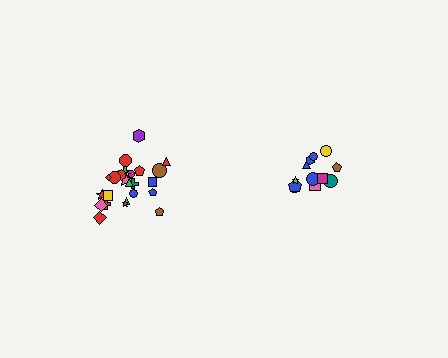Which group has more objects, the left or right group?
The left group.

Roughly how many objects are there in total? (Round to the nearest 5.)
Roughly 35 objects in total.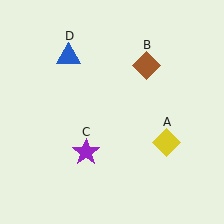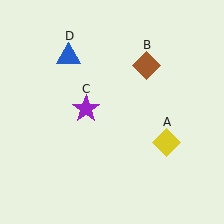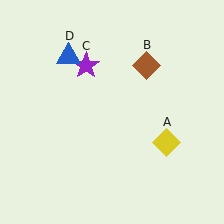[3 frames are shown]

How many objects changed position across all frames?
1 object changed position: purple star (object C).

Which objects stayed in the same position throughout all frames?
Yellow diamond (object A) and brown diamond (object B) and blue triangle (object D) remained stationary.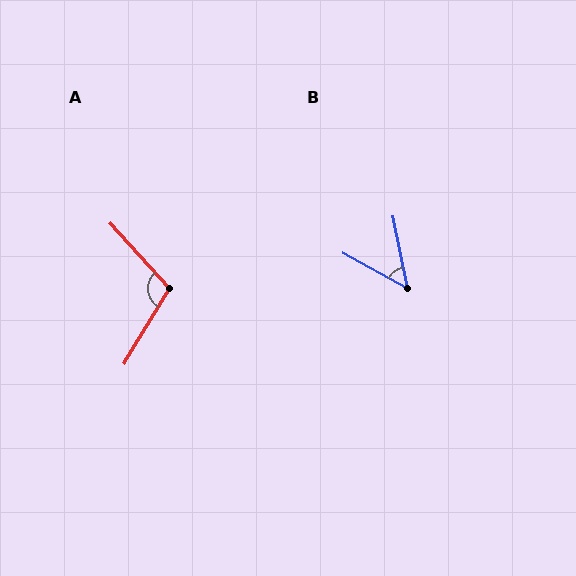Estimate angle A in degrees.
Approximately 107 degrees.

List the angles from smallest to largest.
B (50°), A (107°).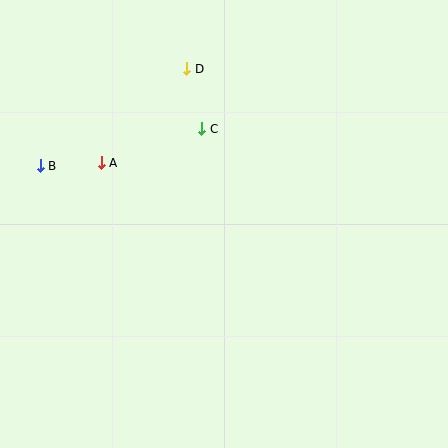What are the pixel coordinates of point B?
Point B is at (40, 166).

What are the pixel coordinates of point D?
Point D is at (187, 69).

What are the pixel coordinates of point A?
Point A is at (101, 163).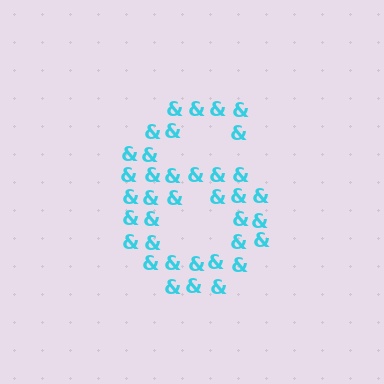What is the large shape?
The large shape is the digit 6.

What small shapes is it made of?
It is made of small ampersands.